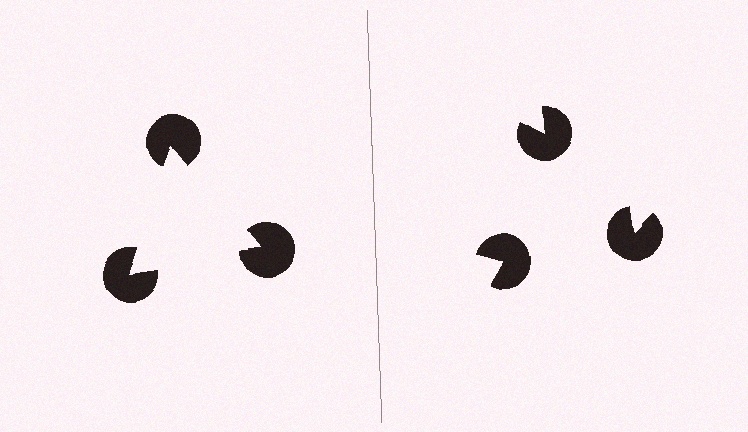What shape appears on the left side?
An illusory triangle.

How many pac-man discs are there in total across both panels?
6 — 3 on each side.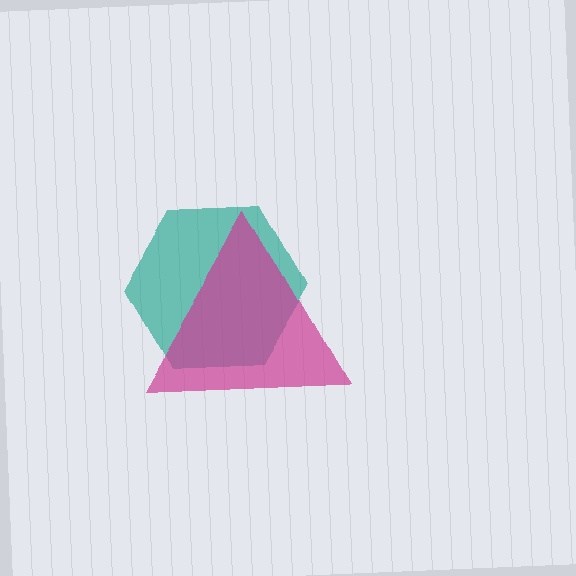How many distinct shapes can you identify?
There are 2 distinct shapes: a teal hexagon, a magenta triangle.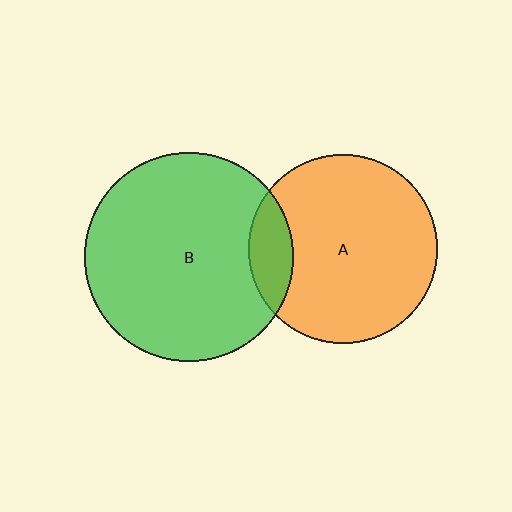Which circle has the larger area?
Circle B (green).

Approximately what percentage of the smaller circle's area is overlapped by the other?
Approximately 15%.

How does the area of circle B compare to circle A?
Approximately 1.2 times.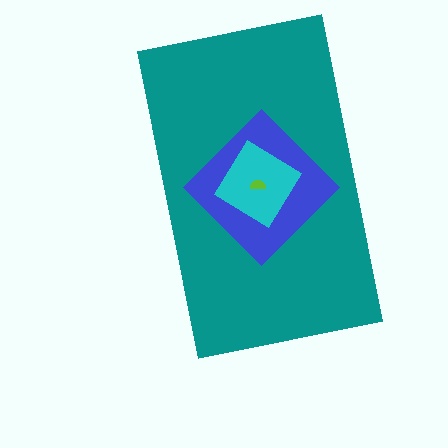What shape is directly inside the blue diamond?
The cyan diamond.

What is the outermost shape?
The teal rectangle.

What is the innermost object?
The lime semicircle.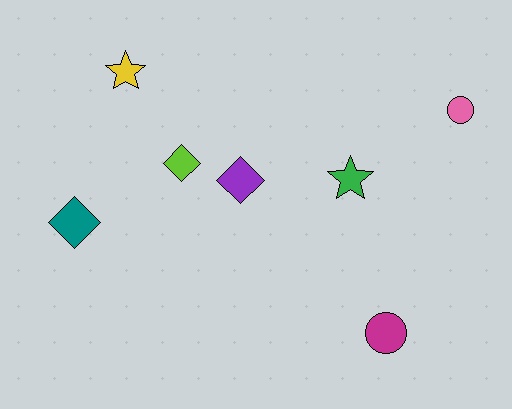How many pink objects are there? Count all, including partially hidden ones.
There is 1 pink object.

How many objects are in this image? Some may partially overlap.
There are 7 objects.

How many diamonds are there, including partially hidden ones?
There are 3 diamonds.